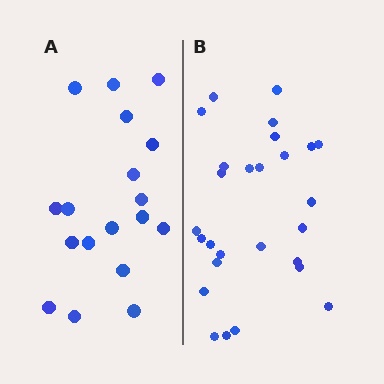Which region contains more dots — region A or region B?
Region B (the right region) has more dots.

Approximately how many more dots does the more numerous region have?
Region B has roughly 8 or so more dots than region A.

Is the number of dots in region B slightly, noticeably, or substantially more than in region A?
Region B has substantially more. The ratio is roughly 1.5 to 1.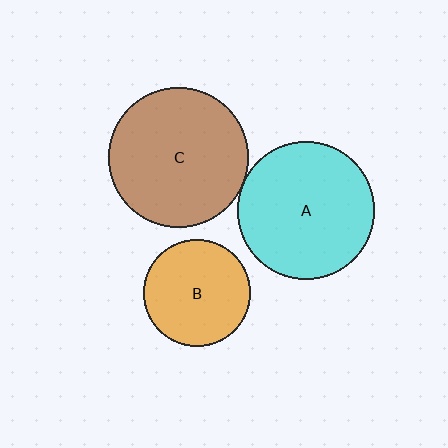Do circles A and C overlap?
Yes.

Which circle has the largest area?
Circle C (brown).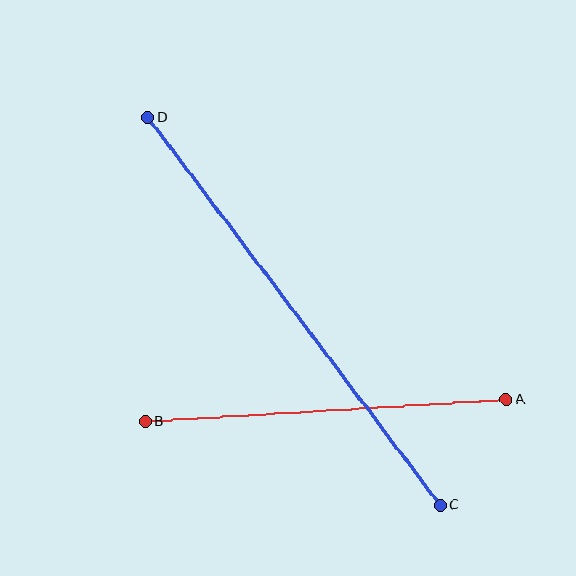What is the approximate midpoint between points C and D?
The midpoint is at approximately (294, 311) pixels.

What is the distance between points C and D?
The distance is approximately 485 pixels.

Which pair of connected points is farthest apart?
Points C and D are farthest apart.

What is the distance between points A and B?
The distance is approximately 362 pixels.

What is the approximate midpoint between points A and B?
The midpoint is at approximately (326, 410) pixels.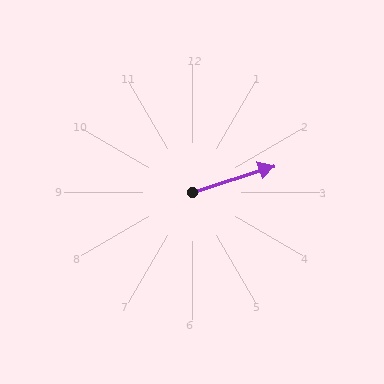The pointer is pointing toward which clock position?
Roughly 2 o'clock.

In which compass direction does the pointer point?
East.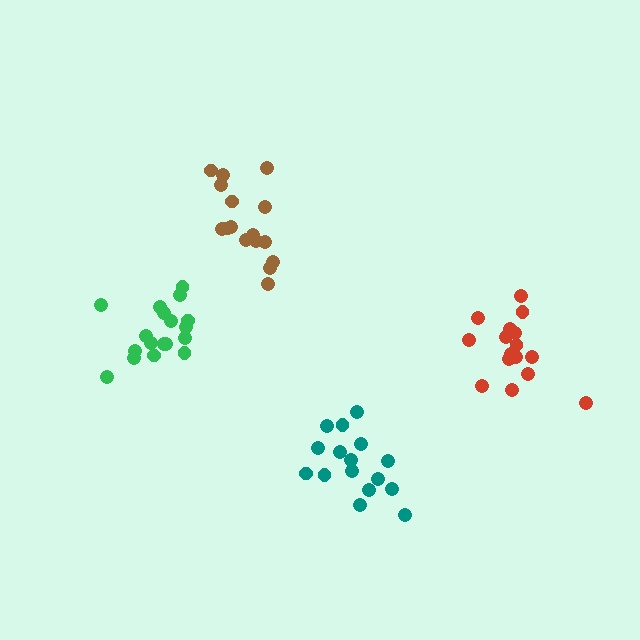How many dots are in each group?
Group 1: 18 dots, Group 2: 16 dots, Group 3: 16 dots, Group 4: 16 dots (66 total).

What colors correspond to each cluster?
The clusters are colored: green, teal, brown, red.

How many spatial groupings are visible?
There are 4 spatial groupings.